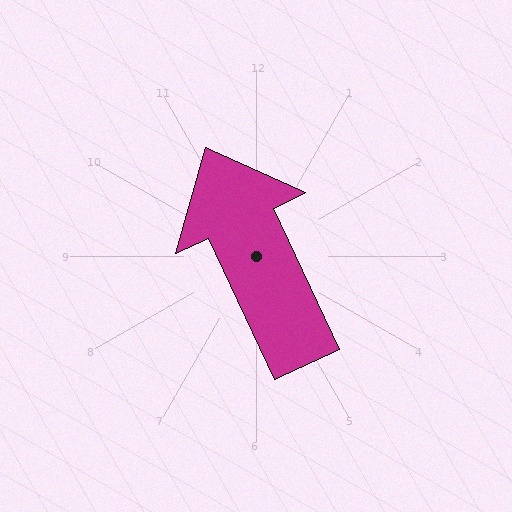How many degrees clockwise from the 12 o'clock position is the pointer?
Approximately 335 degrees.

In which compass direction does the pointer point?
Northwest.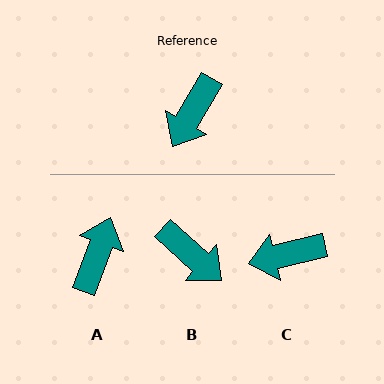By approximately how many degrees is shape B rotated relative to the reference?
Approximately 79 degrees counter-clockwise.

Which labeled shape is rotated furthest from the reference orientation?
A, about 170 degrees away.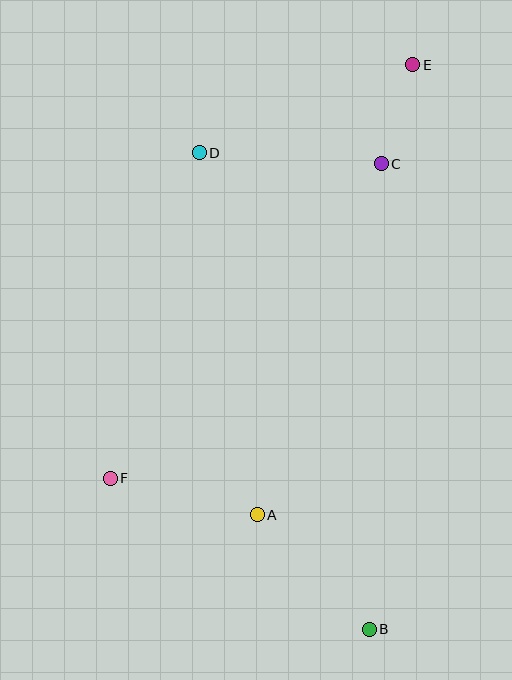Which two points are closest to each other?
Points C and E are closest to each other.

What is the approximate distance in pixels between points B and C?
The distance between B and C is approximately 466 pixels.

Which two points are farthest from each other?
Points B and E are farthest from each other.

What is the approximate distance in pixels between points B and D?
The distance between B and D is approximately 506 pixels.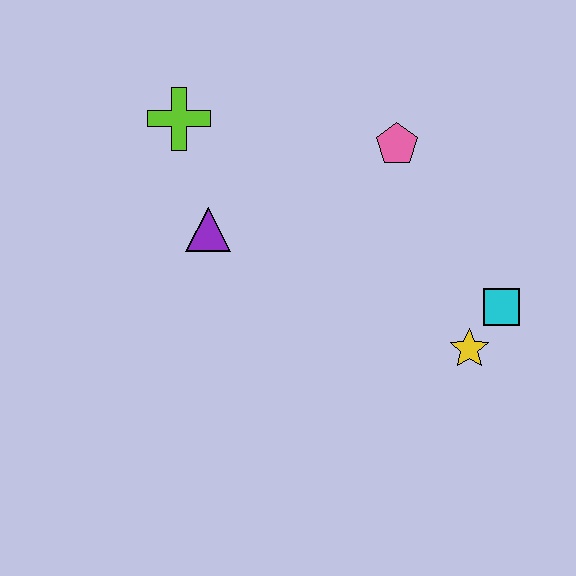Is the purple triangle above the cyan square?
Yes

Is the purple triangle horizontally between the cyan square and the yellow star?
No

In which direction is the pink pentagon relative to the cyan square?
The pink pentagon is above the cyan square.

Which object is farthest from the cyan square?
The lime cross is farthest from the cyan square.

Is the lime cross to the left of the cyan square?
Yes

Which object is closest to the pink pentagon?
The cyan square is closest to the pink pentagon.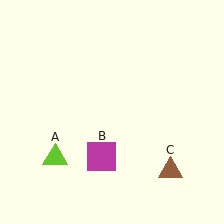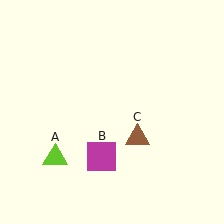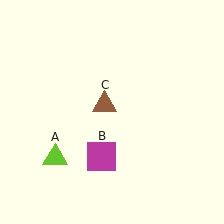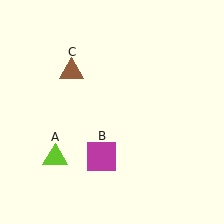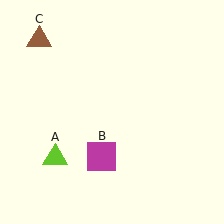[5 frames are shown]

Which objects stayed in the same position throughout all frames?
Lime triangle (object A) and magenta square (object B) remained stationary.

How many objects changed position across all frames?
1 object changed position: brown triangle (object C).